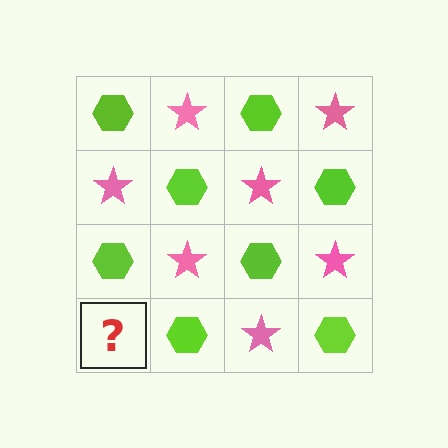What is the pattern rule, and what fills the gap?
The rule is that it alternates lime hexagon and pink star in a checkerboard pattern. The gap should be filled with a pink star.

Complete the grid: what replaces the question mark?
The question mark should be replaced with a pink star.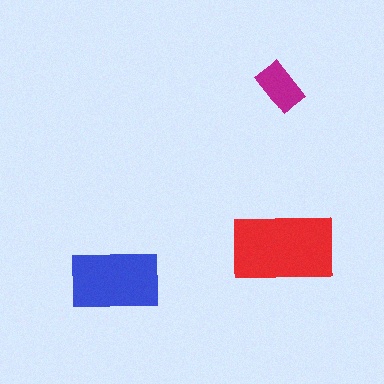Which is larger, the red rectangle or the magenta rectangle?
The red one.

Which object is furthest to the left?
The blue rectangle is leftmost.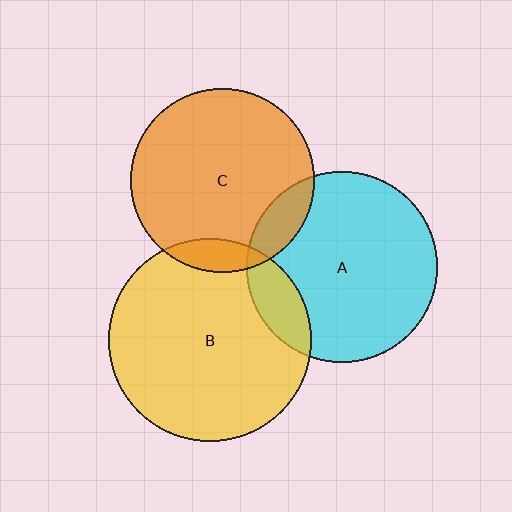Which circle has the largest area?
Circle B (yellow).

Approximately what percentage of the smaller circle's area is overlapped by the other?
Approximately 15%.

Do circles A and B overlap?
Yes.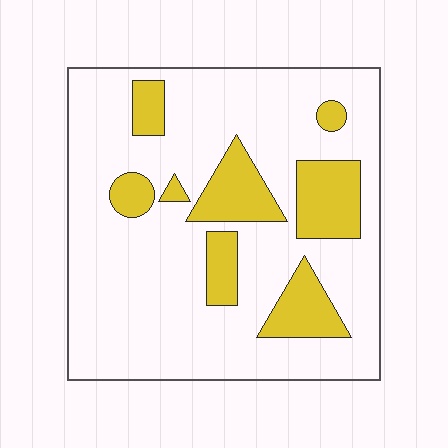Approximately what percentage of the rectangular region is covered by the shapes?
Approximately 20%.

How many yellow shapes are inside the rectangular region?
8.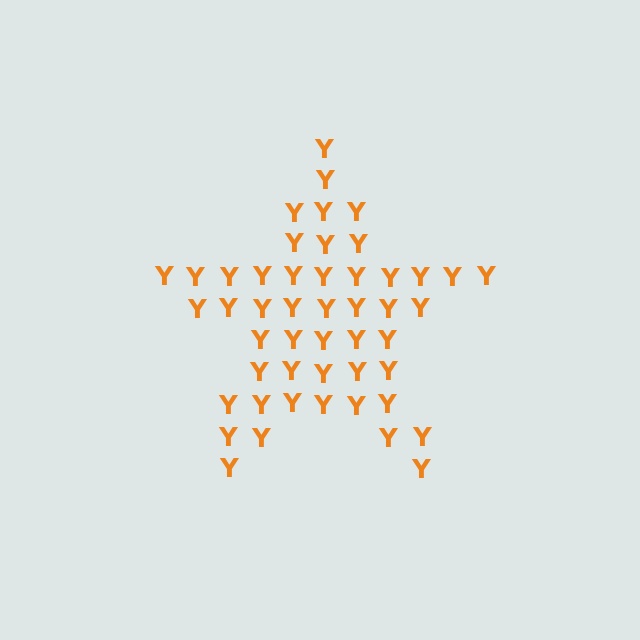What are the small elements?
The small elements are letter Y's.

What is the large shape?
The large shape is a star.